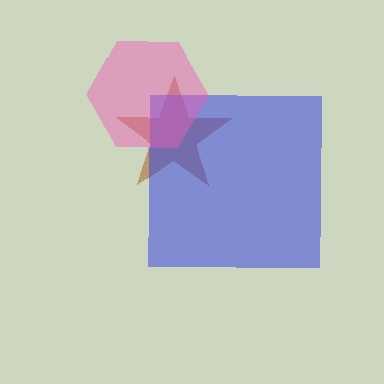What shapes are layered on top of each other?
The layered shapes are: a brown star, a blue square, a pink hexagon.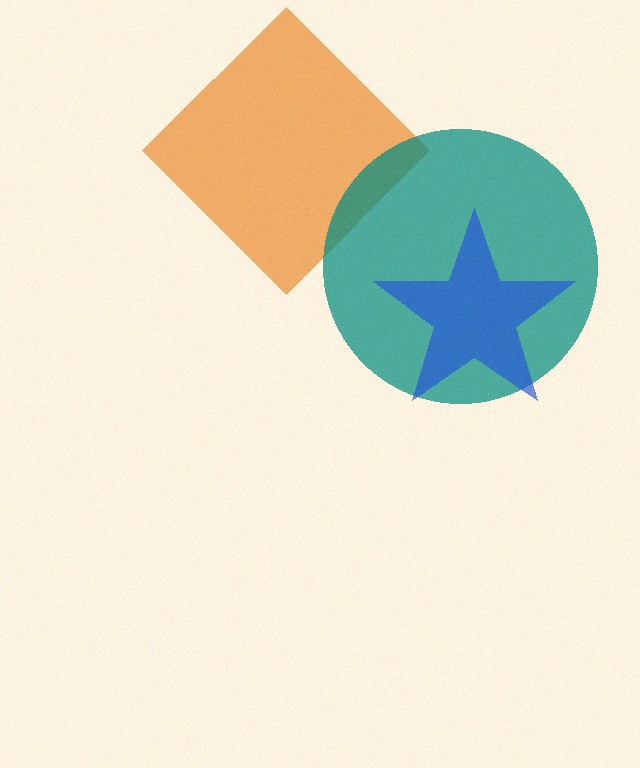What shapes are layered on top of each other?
The layered shapes are: an orange diamond, a teal circle, a blue star.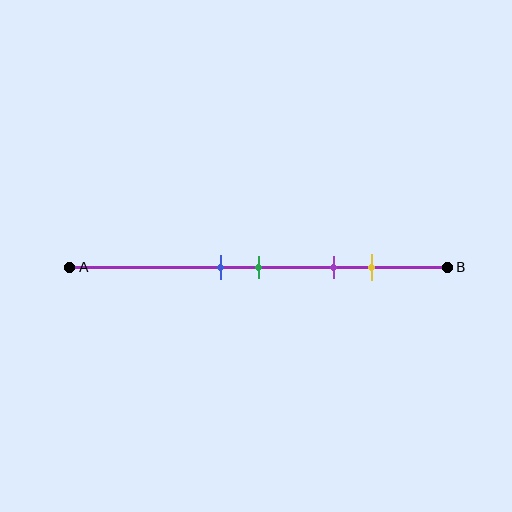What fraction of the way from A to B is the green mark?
The green mark is approximately 50% (0.5) of the way from A to B.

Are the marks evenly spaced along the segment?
No, the marks are not evenly spaced.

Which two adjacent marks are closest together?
The blue and green marks are the closest adjacent pair.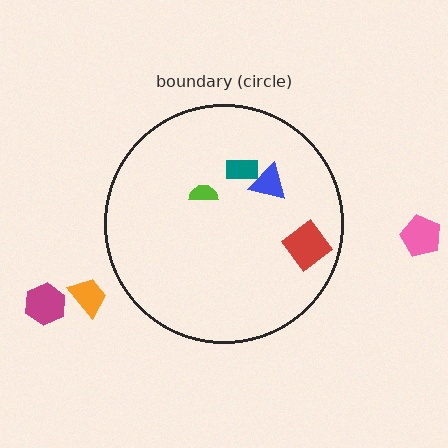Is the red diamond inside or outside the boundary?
Inside.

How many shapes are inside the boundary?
4 inside, 3 outside.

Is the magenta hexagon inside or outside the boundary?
Outside.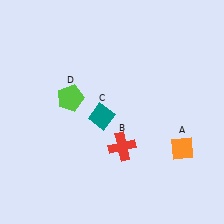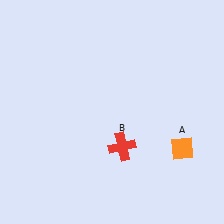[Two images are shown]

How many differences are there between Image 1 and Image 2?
There are 2 differences between the two images.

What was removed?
The lime pentagon (D), the teal diamond (C) were removed in Image 2.